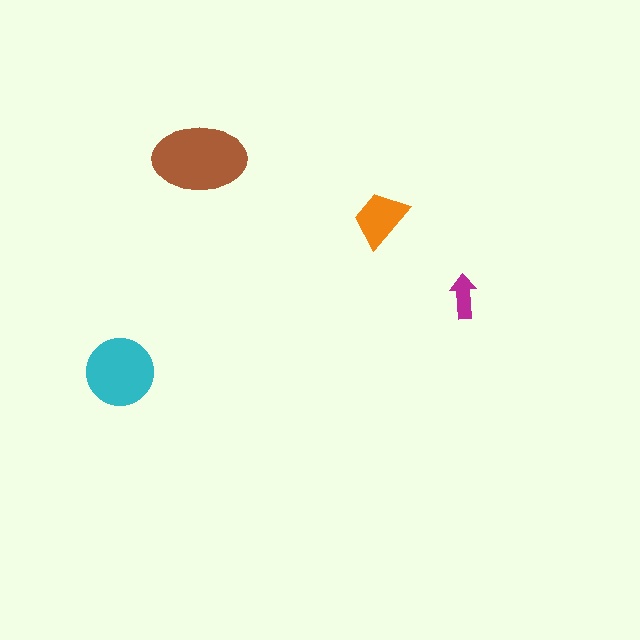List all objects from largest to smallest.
The brown ellipse, the cyan circle, the orange trapezoid, the magenta arrow.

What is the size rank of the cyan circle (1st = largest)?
2nd.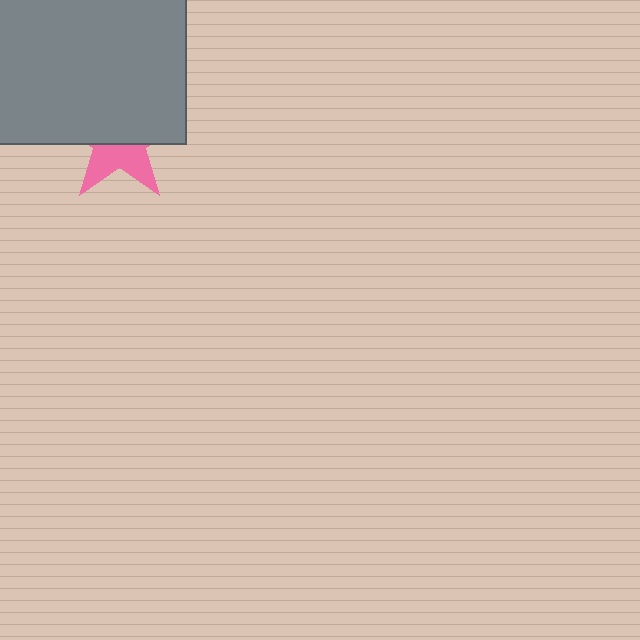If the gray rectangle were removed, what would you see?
You would see the complete pink star.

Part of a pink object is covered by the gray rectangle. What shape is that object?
It is a star.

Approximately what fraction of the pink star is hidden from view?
Roughly 60% of the pink star is hidden behind the gray rectangle.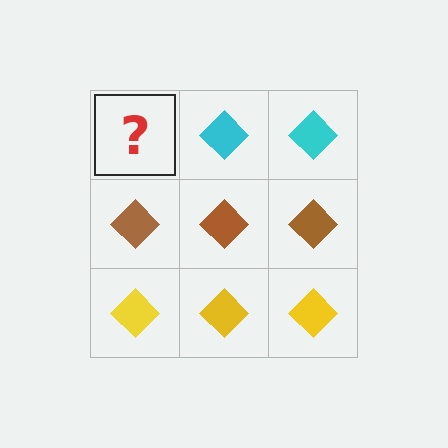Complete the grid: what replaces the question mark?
The question mark should be replaced with a cyan diamond.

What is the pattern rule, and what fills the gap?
The rule is that each row has a consistent color. The gap should be filled with a cyan diamond.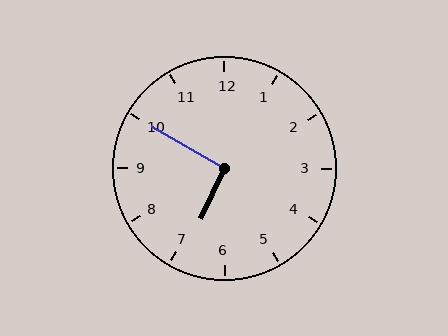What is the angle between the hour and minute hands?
Approximately 95 degrees.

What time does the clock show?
6:50.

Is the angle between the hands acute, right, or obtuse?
It is right.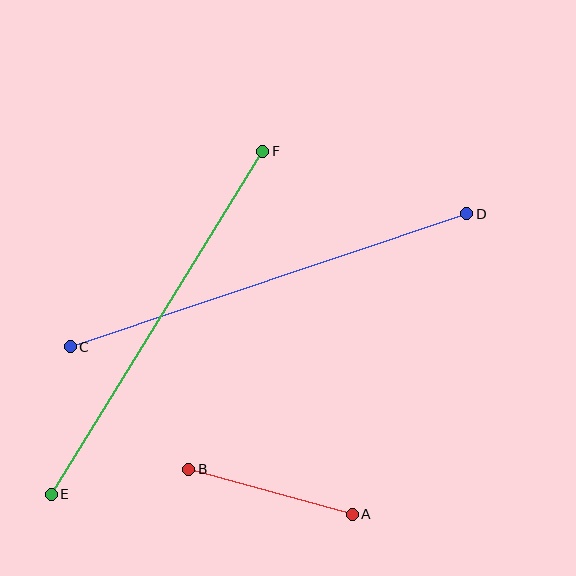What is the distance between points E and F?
The distance is approximately 403 pixels.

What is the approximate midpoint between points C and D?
The midpoint is at approximately (268, 280) pixels.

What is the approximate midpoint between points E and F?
The midpoint is at approximately (157, 323) pixels.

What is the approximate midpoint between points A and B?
The midpoint is at approximately (271, 492) pixels.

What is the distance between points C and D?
The distance is approximately 418 pixels.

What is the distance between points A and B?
The distance is approximately 170 pixels.